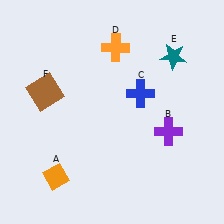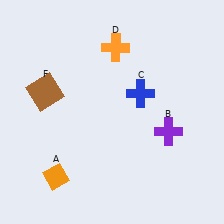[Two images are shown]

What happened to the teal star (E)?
The teal star (E) was removed in Image 2. It was in the top-right area of Image 1.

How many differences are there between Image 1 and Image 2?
There is 1 difference between the two images.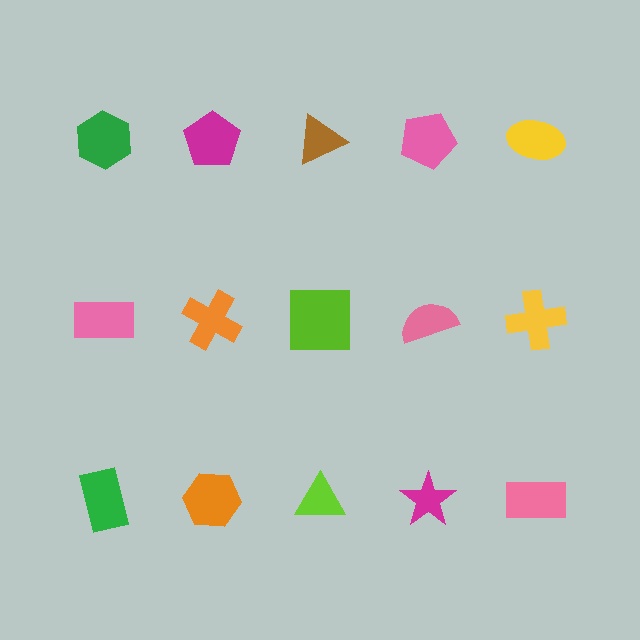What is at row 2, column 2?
An orange cross.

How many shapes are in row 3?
5 shapes.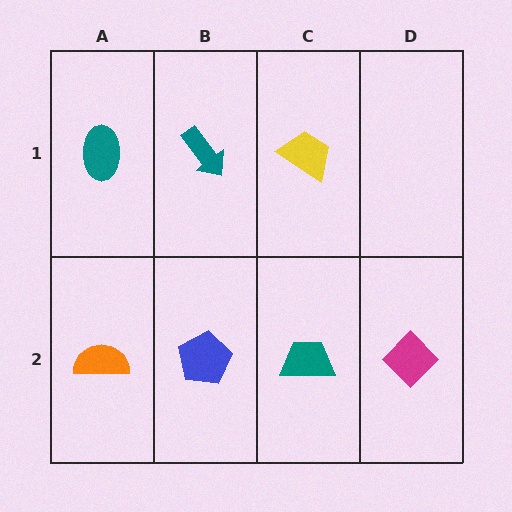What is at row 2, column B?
A blue pentagon.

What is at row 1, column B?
A teal arrow.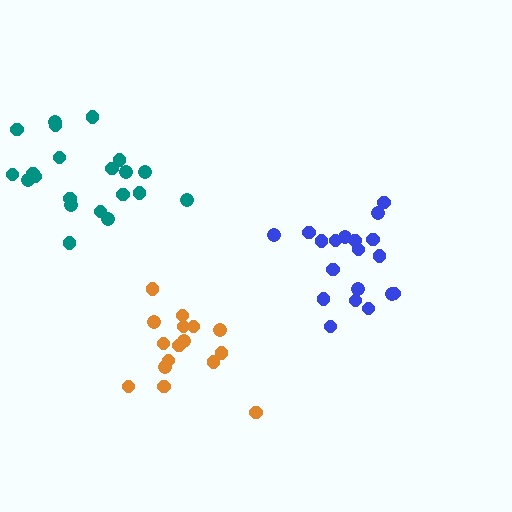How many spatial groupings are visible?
There are 3 spatial groupings.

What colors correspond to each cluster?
The clusters are colored: teal, blue, orange.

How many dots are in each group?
Group 1: 21 dots, Group 2: 19 dots, Group 3: 16 dots (56 total).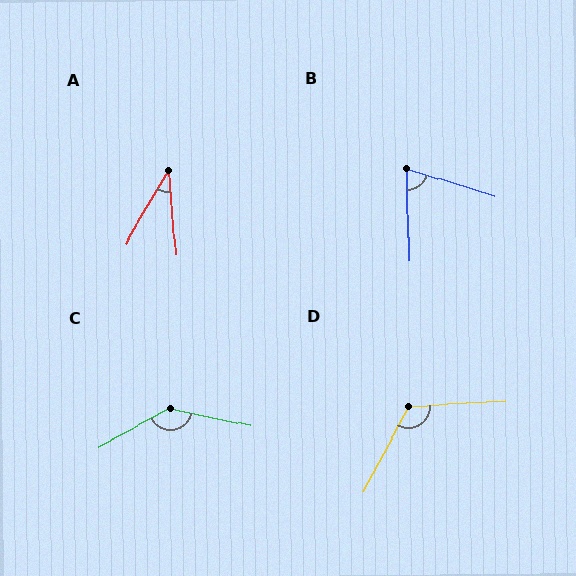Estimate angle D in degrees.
Approximately 121 degrees.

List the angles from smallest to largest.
A (35°), B (72°), D (121°), C (139°).